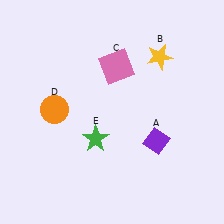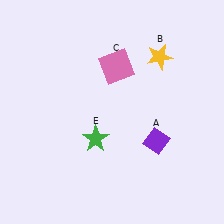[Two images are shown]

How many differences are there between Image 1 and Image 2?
There is 1 difference between the two images.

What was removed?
The orange circle (D) was removed in Image 2.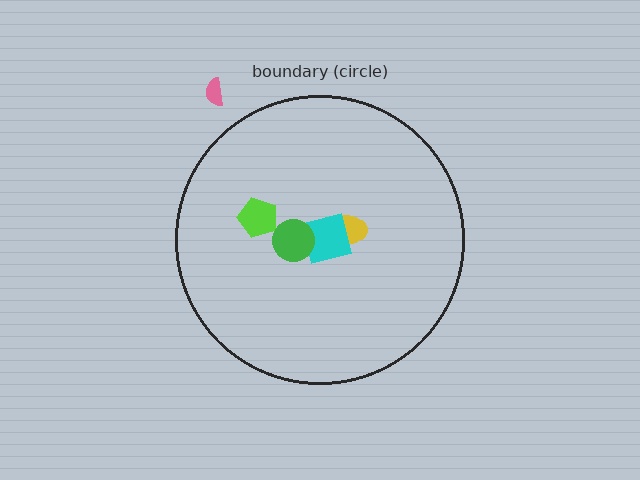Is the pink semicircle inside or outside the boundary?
Outside.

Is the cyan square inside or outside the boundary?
Inside.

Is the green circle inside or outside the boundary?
Inside.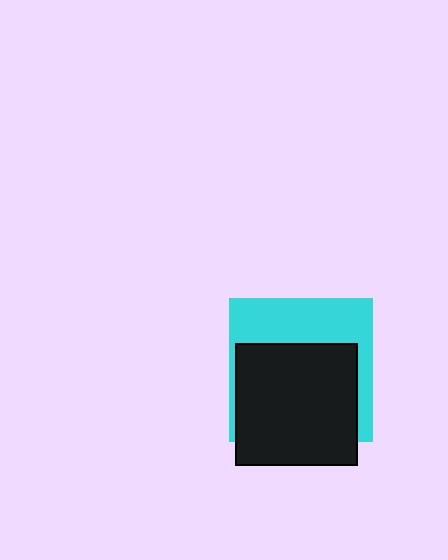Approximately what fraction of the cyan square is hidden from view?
Roughly 58% of the cyan square is hidden behind the black square.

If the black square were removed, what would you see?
You would see the complete cyan square.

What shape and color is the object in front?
The object in front is a black square.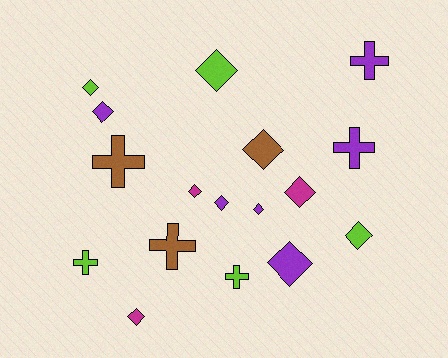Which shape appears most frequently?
Diamond, with 11 objects.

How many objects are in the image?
There are 17 objects.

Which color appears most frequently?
Purple, with 6 objects.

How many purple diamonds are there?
There are 4 purple diamonds.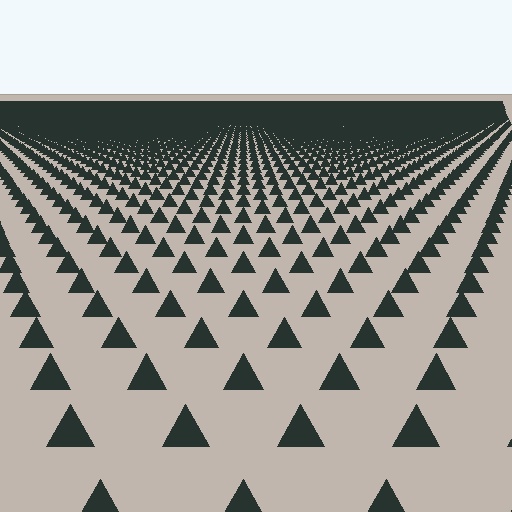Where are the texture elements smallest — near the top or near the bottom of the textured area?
Near the top.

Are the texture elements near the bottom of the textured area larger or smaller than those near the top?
Larger. Near the bottom, elements are closer to the viewer and appear at a bigger on-screen size.